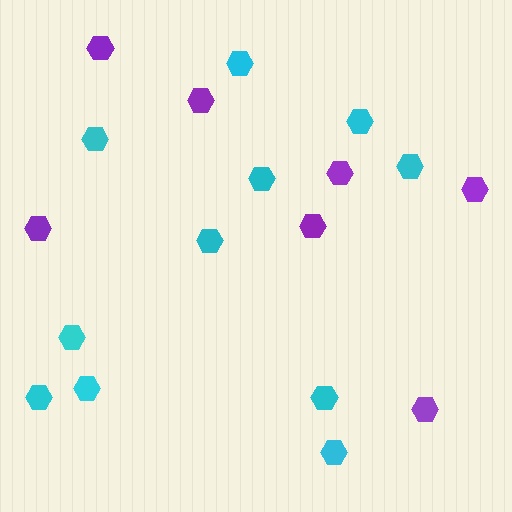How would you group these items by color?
There are 2 groups: one group of purple hexagons (7) and one group of cyan hexagons (11).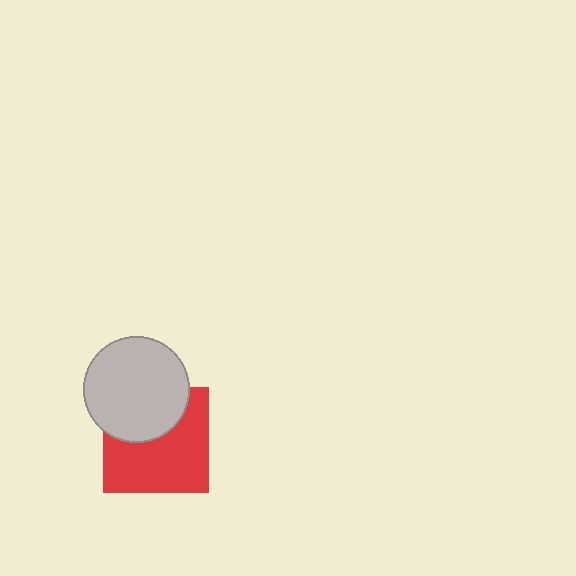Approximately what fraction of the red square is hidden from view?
Roughly 36% of the red square is hidden behind the light gray circle.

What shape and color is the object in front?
The object in front is a light gray circle.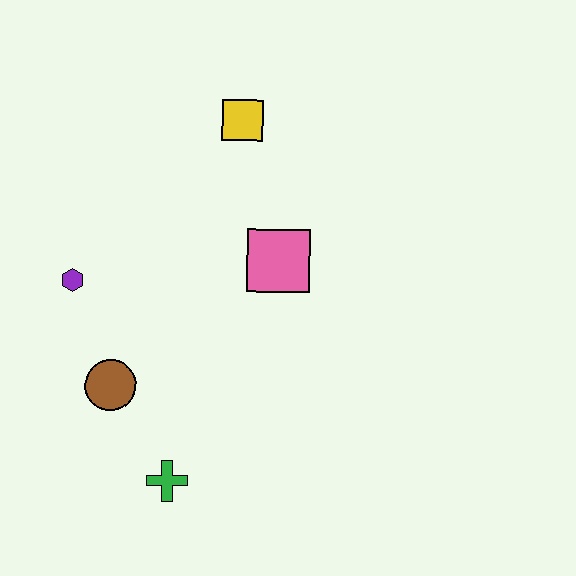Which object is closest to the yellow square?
The pink square is closest to the yellow square.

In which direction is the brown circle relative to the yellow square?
The brown circle is below the yellow square.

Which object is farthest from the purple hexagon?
The yellow square is farthest from the purple hexagon.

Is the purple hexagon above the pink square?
No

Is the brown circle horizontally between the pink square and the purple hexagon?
Yes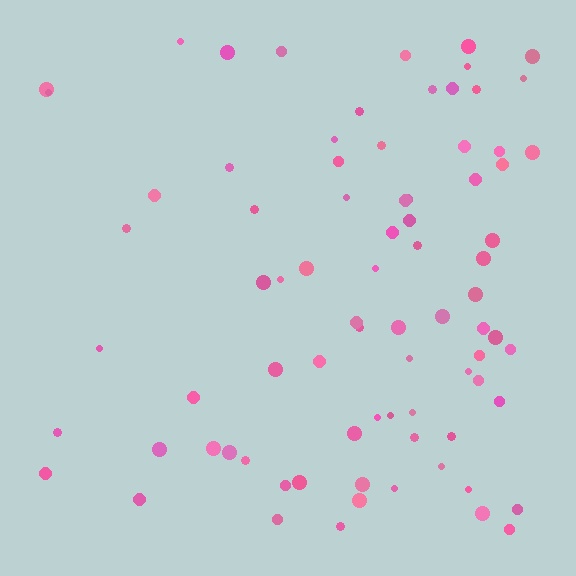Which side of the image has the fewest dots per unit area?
The left.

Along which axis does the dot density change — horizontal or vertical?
Horizontal.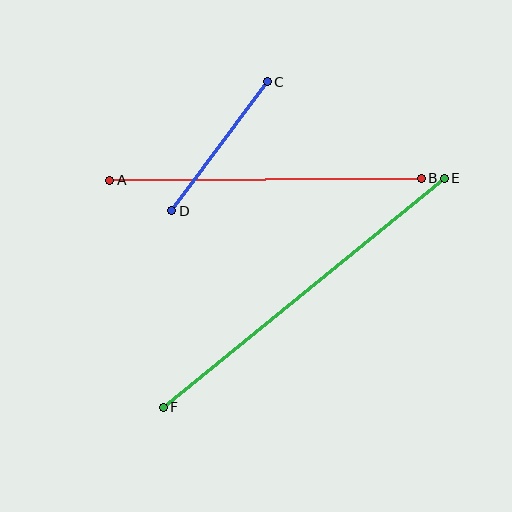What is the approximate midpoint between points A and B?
The midpoint is at approximately (265, 179) pixels.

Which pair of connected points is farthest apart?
Points E and F are farthest apart.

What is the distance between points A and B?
The distance is approximately 312 pixels.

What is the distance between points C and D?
The distance is approximately 161 pixels.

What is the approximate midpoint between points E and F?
The midpoint is at approximately (304, 293) pixels.